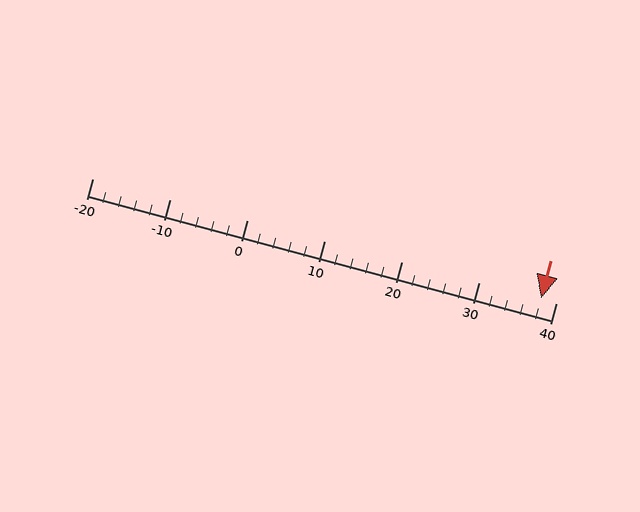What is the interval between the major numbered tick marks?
The major tick marks are spaced 10 units apart.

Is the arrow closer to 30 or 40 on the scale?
The arrow is closer to 40.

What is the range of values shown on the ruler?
The ruler shows values from -20 to 40.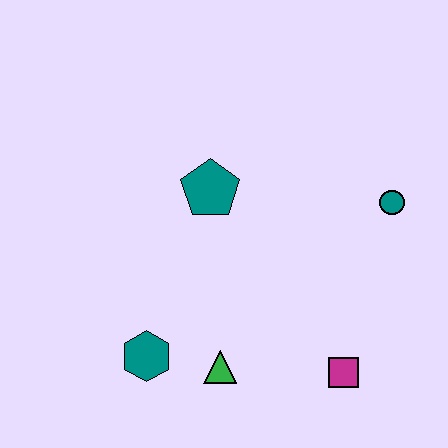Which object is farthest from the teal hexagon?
The teal circle is farthest from the teal hexagon.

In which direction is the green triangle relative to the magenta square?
The green triangle is to the left of the magenta square.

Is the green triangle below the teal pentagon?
Yes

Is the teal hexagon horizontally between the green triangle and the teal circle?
No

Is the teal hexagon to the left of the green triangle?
Yes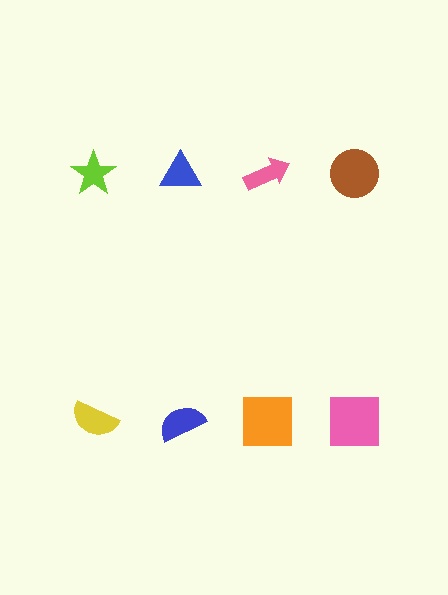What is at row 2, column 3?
An orange square.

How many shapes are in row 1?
4 shapes.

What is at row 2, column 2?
A blue semicircle.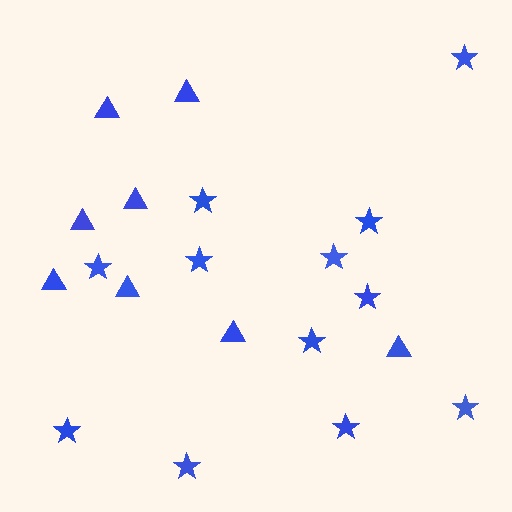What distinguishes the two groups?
There are 2 groups: one group of stars (12) and one group of triangles (8).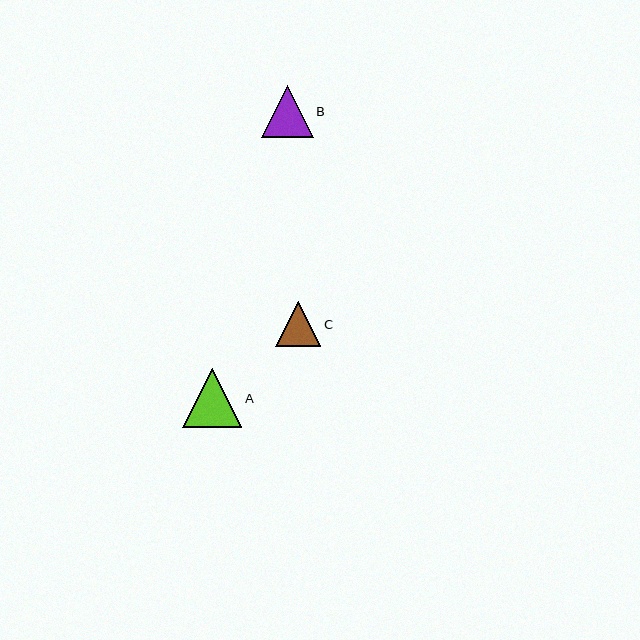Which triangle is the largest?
Triangle A is the largest with a size of approximately 59 pixels.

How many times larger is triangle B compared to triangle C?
Triangle B is approximately 1.2 times the size of triangle C.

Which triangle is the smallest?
Triangle C is the smallest with a size of approximately 45 pixels.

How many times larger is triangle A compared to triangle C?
Triangle A is approximately 1.3 times the size of triangle C.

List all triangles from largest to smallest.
From largest to smallest: A, B, C.